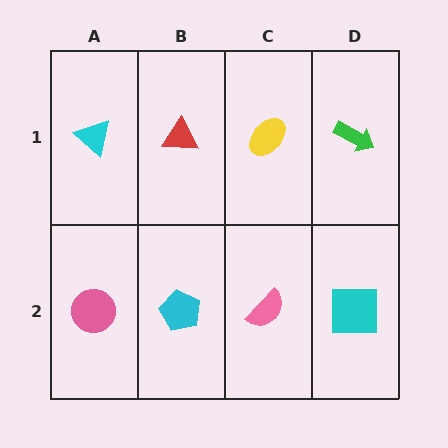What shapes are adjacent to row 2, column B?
A red triangle (row 1, column B), a pink circle (row 2, column A), a pink semicircle (row 2, column C).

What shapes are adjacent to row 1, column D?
A cyan square (row 2, column D), a yellow ellipse (row 1, column C).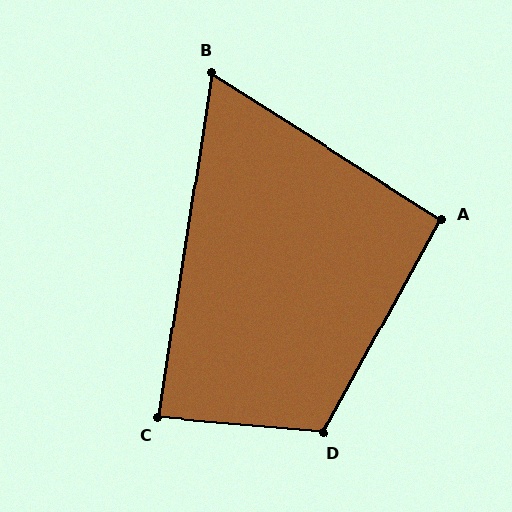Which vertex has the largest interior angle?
D, at approximately 114 degrees.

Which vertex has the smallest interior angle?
B, at approximately 66 degrees.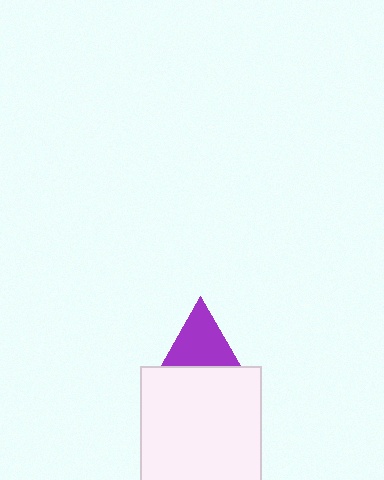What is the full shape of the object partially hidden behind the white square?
The partially hidden object is a purple triangle.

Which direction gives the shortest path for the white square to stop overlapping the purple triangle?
Moving down gives the shortest separation.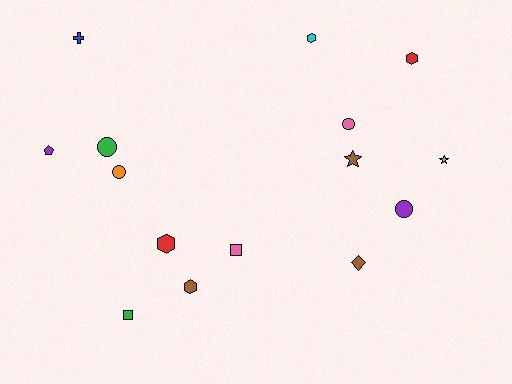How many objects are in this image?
There are 15 objects.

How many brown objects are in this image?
There are 3 brown objects.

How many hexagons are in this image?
There are 4 hexagons.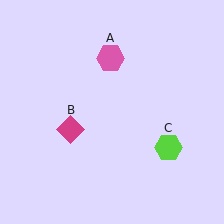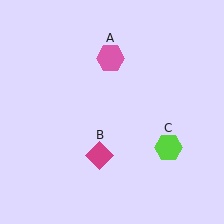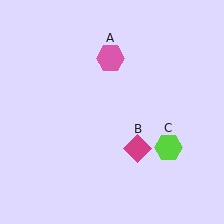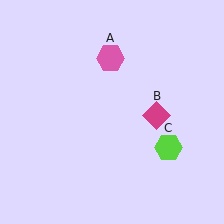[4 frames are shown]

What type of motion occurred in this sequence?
The magenta diamond (object B) rotated counterclockwise around the center of the scene.